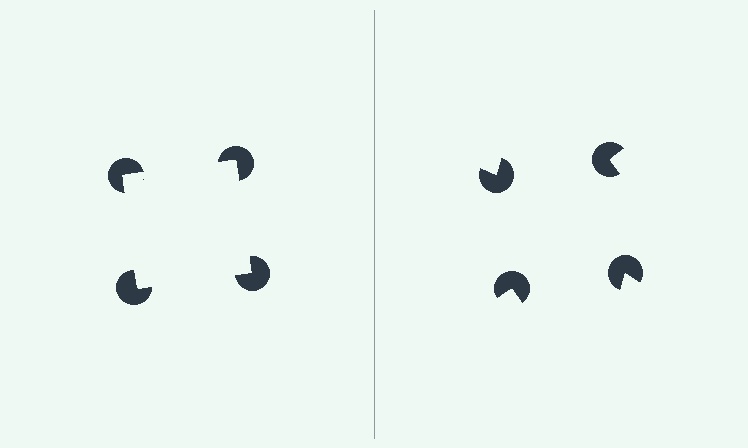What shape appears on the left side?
An illusory square.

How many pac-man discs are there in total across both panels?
8 — 4 on each side.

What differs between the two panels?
The pac-man discs are positioned identically on both sides; only the wedge orientations differ. On the left they align to a square; on the right they are misaligned.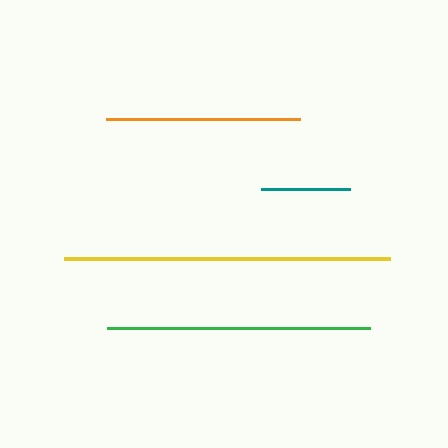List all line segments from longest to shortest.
From longest to shortest: yellow, green, orange, teal.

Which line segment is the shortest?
The teal line is the shortest at approximately 89 pixels.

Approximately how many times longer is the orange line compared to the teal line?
The orange line is approximately 2.2 times the length of the teal line.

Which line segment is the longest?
The yellow line is the longest at approximately 326 pixels.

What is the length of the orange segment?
The orange segment is approximately 193 pixels long.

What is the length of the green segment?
The green segment is approximately 263 pixels long.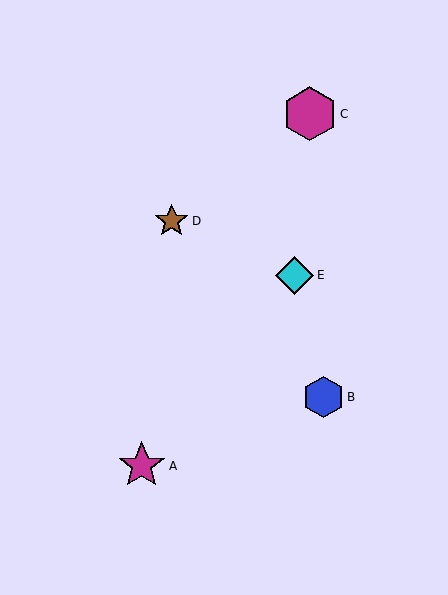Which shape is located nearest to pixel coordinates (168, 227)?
The brown star (labeled D) at (172, 221) is nearest to that location.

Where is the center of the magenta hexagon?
The center of the magenta hexagon is at (310, 114).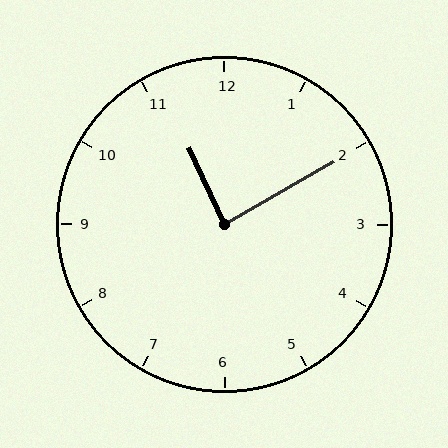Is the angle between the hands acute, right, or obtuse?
It is right.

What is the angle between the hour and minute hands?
Approximately 85 degrees.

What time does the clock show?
11:10.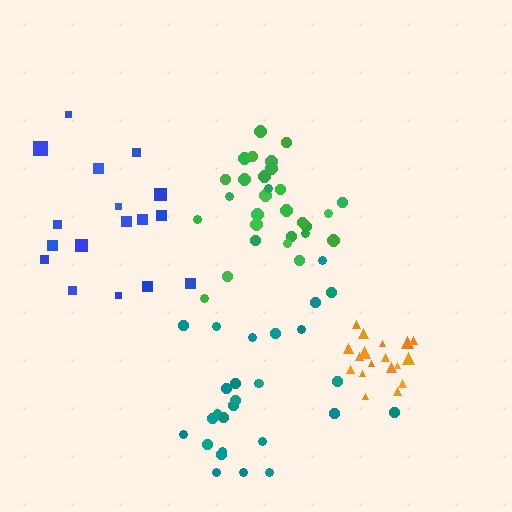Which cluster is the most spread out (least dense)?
Blue.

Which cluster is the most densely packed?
Orange.